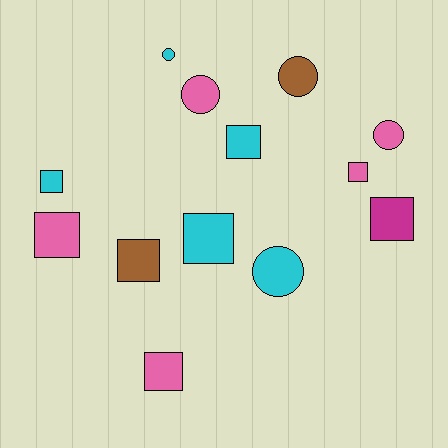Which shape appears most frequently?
Square, with 8 objects.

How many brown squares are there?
There is 1 brown square.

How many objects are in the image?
There are 13 objects.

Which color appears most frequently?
Pink, with 5 objects.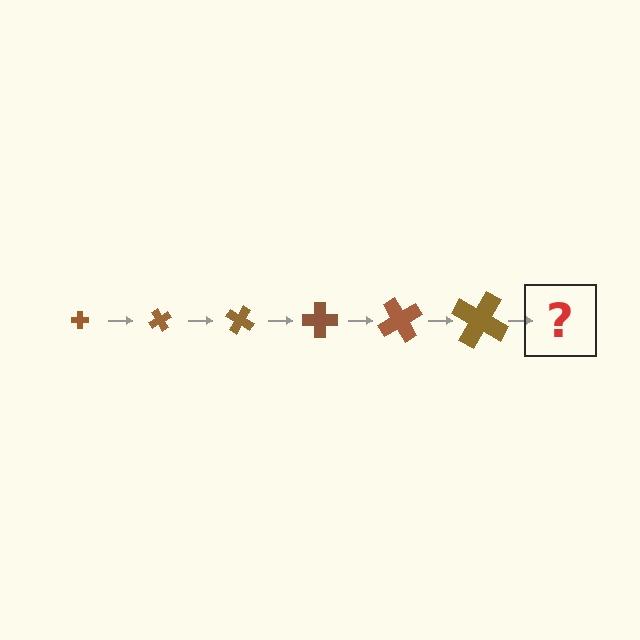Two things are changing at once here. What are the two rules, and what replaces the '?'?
The two rules are that the cross grows larger each step and it rotates 60 degrees each step. The '?' should be a cross, larger than the previous one and rotated 360 degrees from the start.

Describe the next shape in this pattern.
It should be a cross, larger than the previous one and rotated 360 degrees from the start.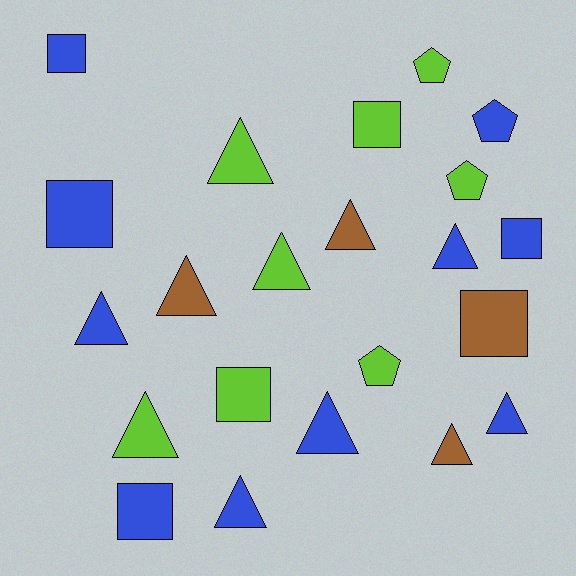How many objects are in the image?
There are 22 objects.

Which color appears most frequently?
Blue, with 10 objects.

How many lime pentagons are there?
There are 3 lime pentagons.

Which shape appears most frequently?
Triangle, with 11 objects.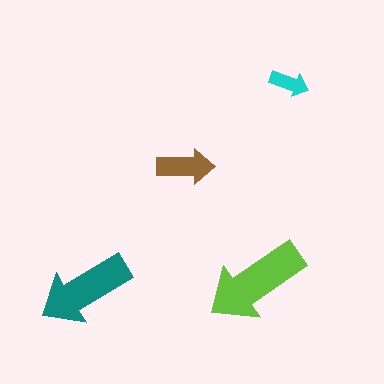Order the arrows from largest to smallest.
the lime one, the teal one, the brown one, the cyan one.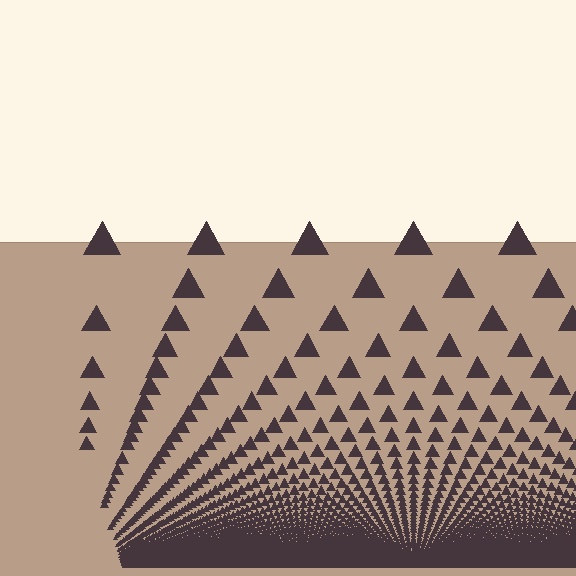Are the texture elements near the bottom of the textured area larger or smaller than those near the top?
Smaller. The gradient is inverted — elements near the bottom are smaller and denser.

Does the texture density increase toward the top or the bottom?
Density increases toward the bottom.